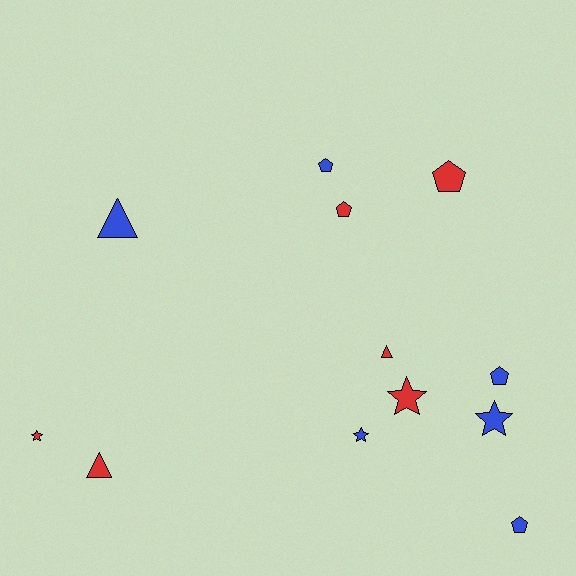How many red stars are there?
There are 2 red stars.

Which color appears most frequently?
Red, with 6 objects.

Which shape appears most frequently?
Pentagon, with 5 objects.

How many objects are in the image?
There are 12 objects.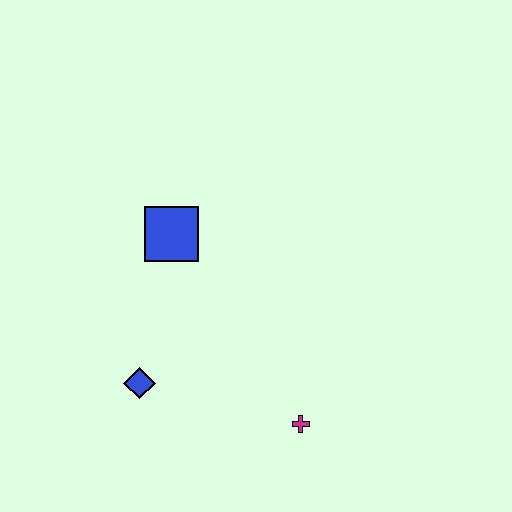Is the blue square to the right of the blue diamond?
Yes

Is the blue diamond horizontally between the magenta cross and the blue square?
No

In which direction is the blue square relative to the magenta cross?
The blue square is above the magenta cross.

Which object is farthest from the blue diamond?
The magenta cross is farthest from the blue diamond.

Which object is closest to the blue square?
The blue diamond is closest to the blue square.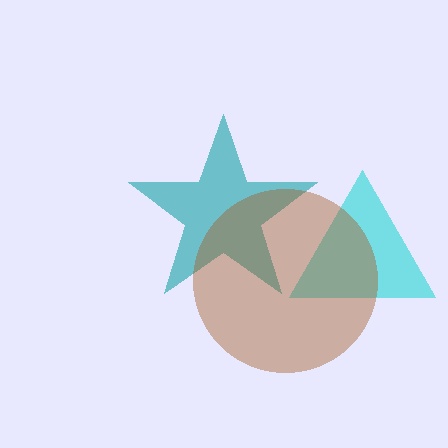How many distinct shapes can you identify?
There are 3 distinct shapes: a cyan triangle, a teal star, a brown circle.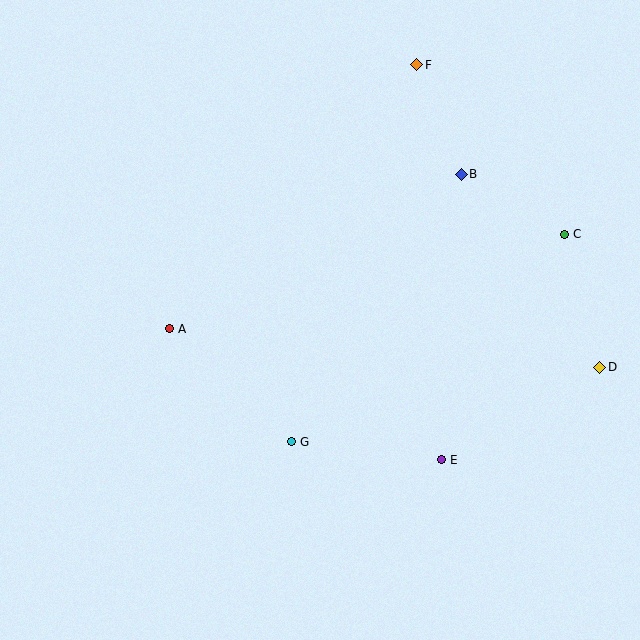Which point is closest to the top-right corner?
Point F is closest to the top-right corner.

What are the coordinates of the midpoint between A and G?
The midpoint between A and G is at (231, 385).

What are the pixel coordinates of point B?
Point B is at (461, 174).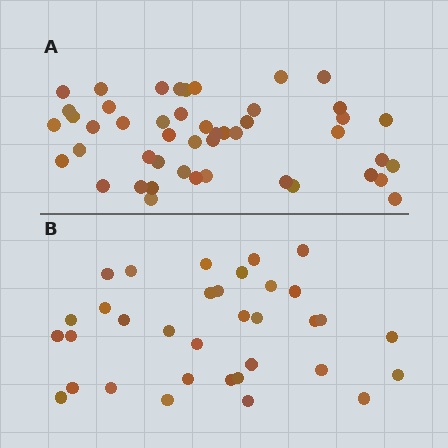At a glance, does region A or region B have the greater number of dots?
Region A (the top region) has more dots.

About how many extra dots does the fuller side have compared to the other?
Region A has approximately 15 more dots than region B.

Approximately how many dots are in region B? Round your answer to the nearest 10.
About 30 dots. (The exact count is 34, which rounds to 30.)